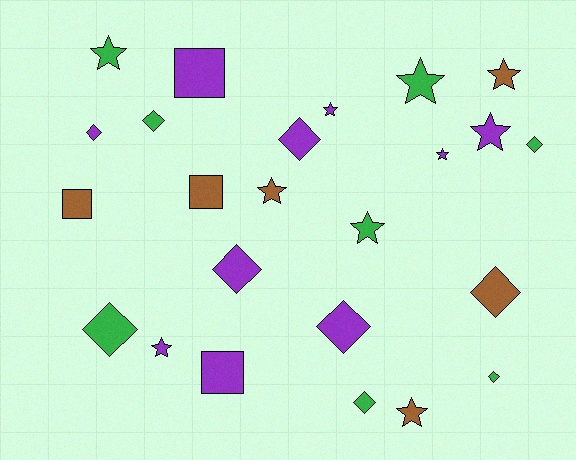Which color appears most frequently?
Purple, with 10 objects.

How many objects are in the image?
There are 24 objects.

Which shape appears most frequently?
Diamond, with 10 objects.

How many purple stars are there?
There are 4 purple stars.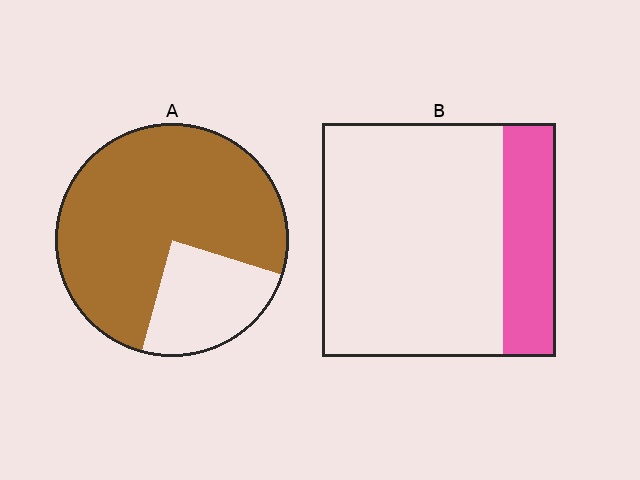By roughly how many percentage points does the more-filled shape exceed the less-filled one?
By roughly 55 percentage points (A over B).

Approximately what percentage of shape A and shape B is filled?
A is approximately 75% and B is approximately 25%.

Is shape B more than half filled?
No.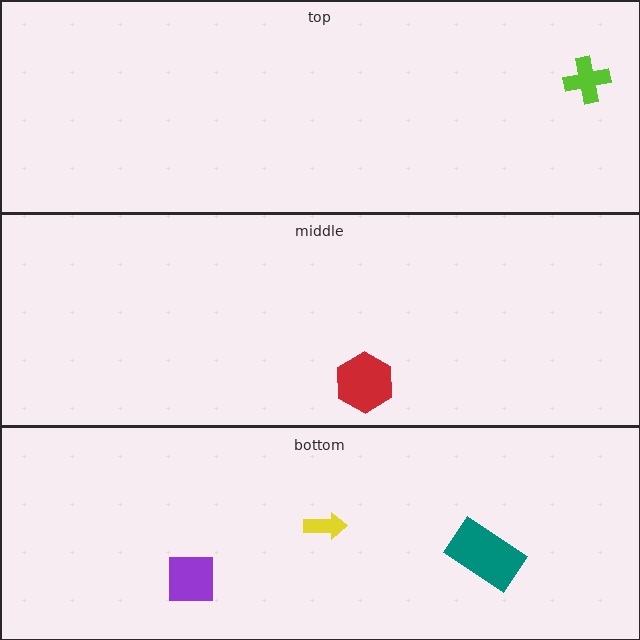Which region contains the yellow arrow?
The bottom region.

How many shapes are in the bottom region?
3.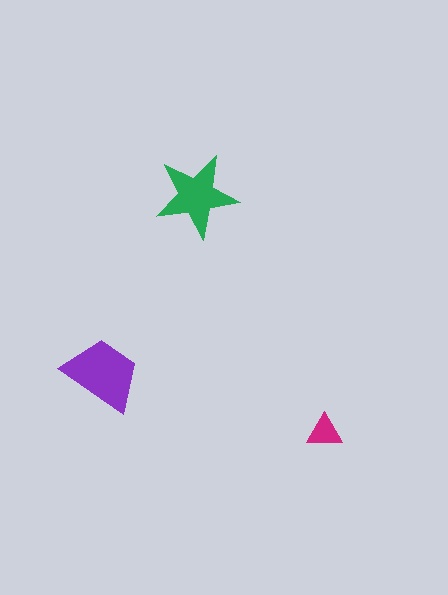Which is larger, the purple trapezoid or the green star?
The purple trapezoid.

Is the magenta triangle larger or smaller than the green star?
Smaller.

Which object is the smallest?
The magenta triangle.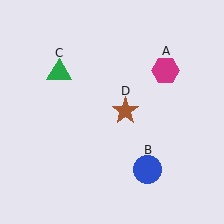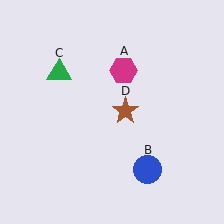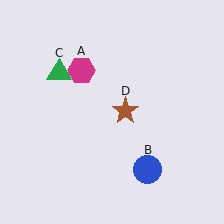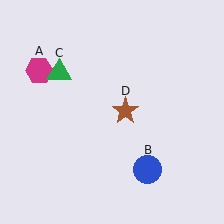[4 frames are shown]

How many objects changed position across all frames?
1 object changed position: magenta hexagon (object A).